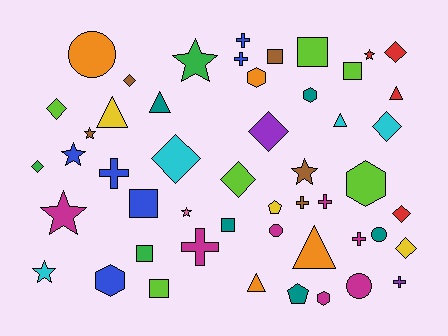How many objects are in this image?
There are 50 objects.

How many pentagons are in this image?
There are 2 pentagons.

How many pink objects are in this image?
There is 1 pink object.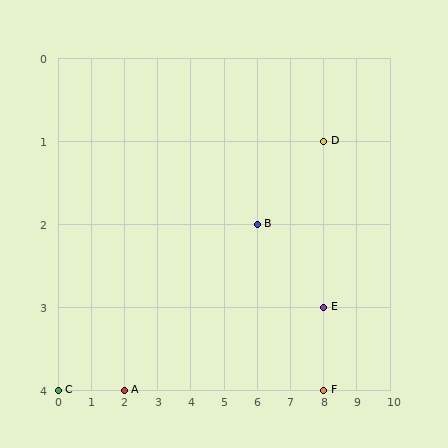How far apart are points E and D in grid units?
Points E and D are 2 rows apart.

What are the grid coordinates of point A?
Point A is at grid coordinates (2, 4).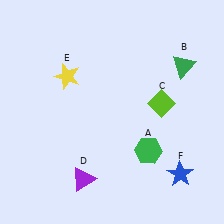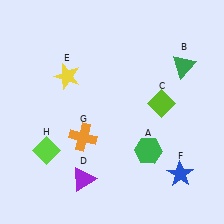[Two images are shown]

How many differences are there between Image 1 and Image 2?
There are 2 differences between the two images.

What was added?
An orange cross (G), a lime diamond (H) were added in Image 2.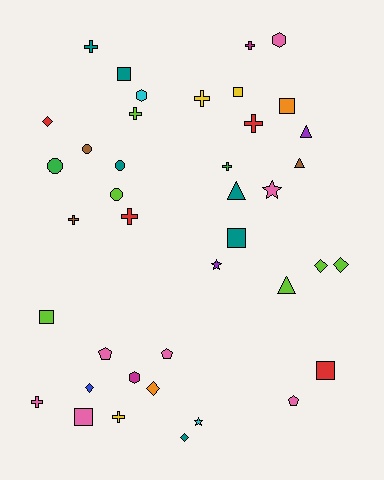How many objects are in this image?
There are 40 objects.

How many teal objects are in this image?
There are 6 teal objects.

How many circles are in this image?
There are 4 circles.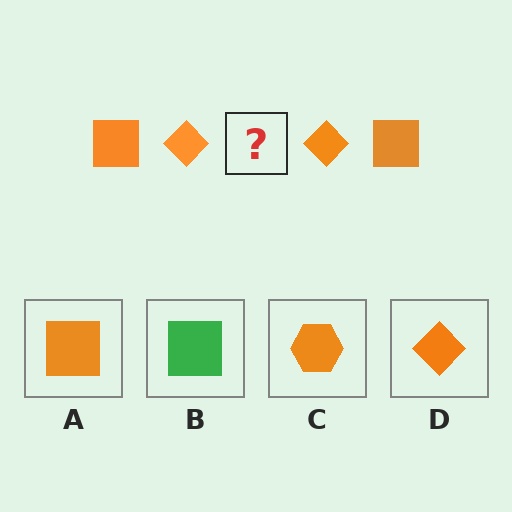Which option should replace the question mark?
Option A.